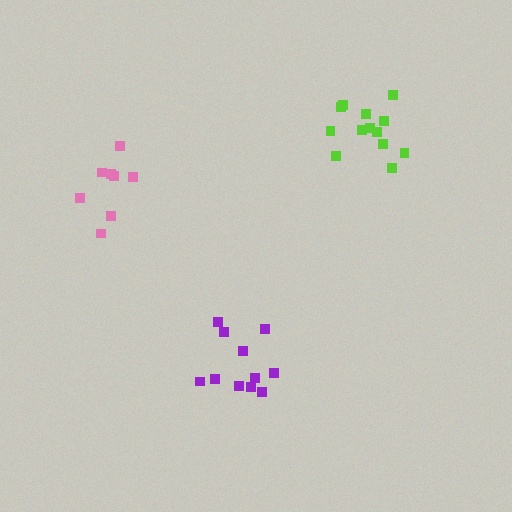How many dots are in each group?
Group 1: 13 dots, Group 2: 8 dots, Group 3: 11 dots (32 total).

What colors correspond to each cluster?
The clusters are colored: lime, pink, purple.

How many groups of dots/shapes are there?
There are 3 groups.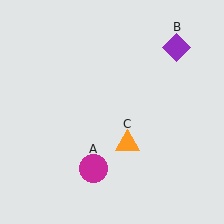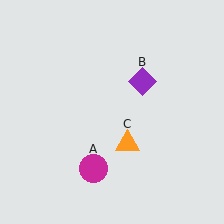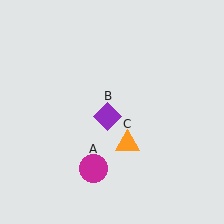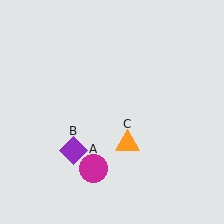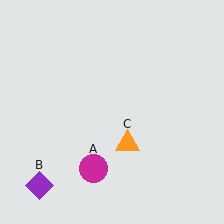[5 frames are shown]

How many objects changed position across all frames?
1 object changed position: purple diamond (object B).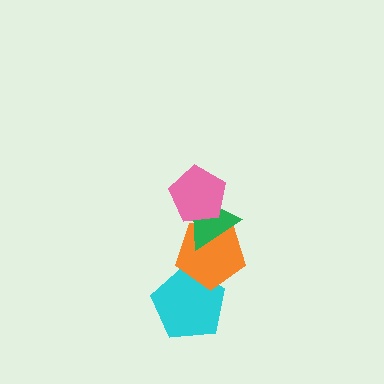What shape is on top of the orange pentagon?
The green triangle is on top of the orange pentagon.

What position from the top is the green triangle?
The green triangle is 2nd from the top.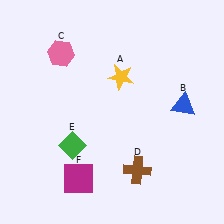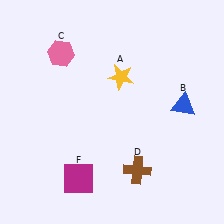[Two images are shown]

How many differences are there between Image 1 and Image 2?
There is 1 difference between the two images.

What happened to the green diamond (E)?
The green diamond (E) was removed in Image 2. It was in the bottom-left area of Image 1.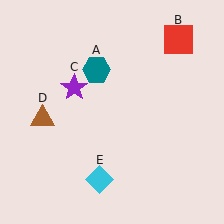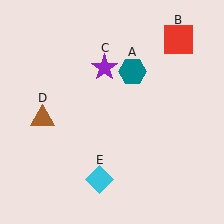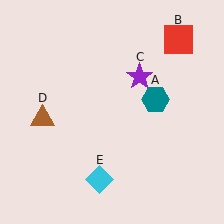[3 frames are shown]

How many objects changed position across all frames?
2 objects changed position: teal hexagon (object A), purple star (object C).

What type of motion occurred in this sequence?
The teal hexagon (object A), purple star (object C) rotated clockwise around the center of the scene.